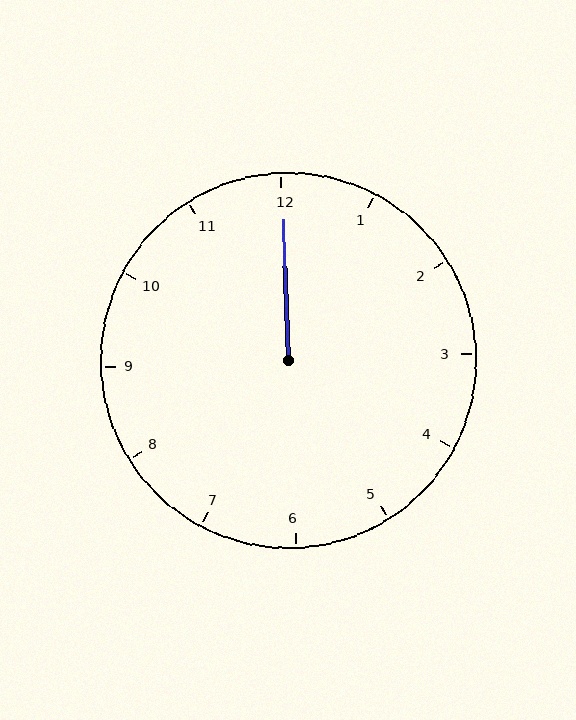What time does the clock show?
12:00.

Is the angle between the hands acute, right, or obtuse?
It is acute.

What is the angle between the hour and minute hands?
Approximately 0 degrees.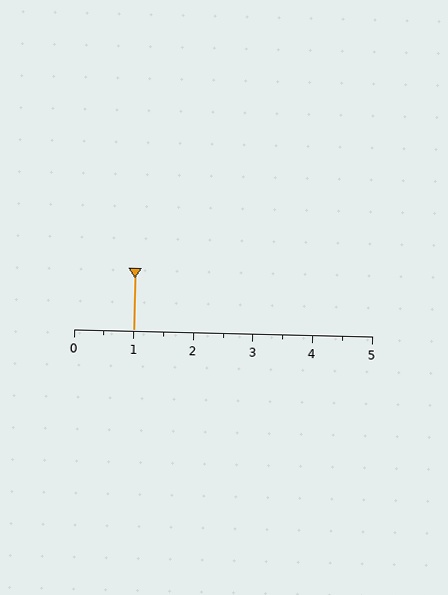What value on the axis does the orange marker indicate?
The marker indicates approximately 1.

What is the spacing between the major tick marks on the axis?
The major ticks are spaced 1 apart.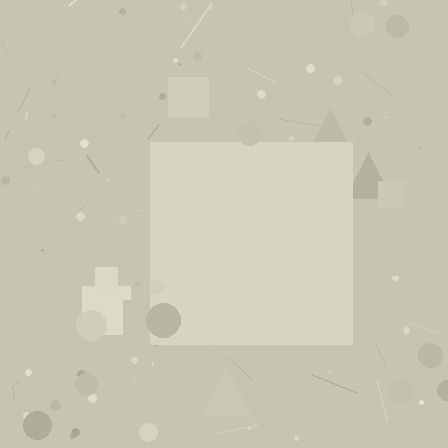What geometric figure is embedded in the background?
A square is embedded in the background.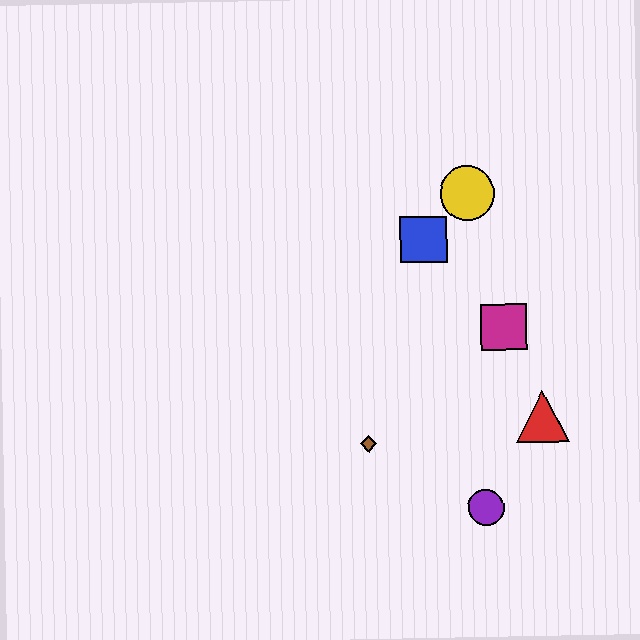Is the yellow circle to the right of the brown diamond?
Yes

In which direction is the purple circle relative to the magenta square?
The purple circle is below the magenta square.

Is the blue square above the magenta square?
Yes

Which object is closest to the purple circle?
The red triangle is closest to the purple circle.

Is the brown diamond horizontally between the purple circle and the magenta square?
No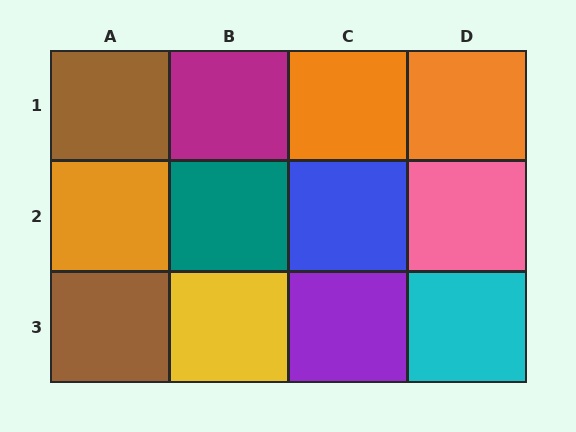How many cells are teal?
1 cell is teal.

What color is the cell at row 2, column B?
Teal.